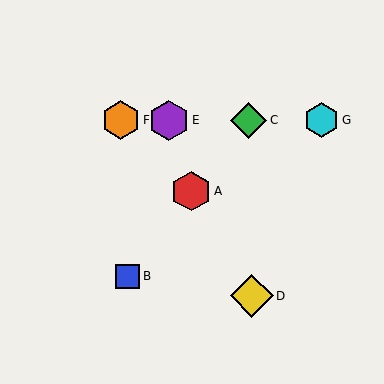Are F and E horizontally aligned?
Yes, both are at y≈120.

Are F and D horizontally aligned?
No, F is at y≈120 and D is at y≈296.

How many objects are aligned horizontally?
4 objects (C, E, F, G) are aligned horizontally.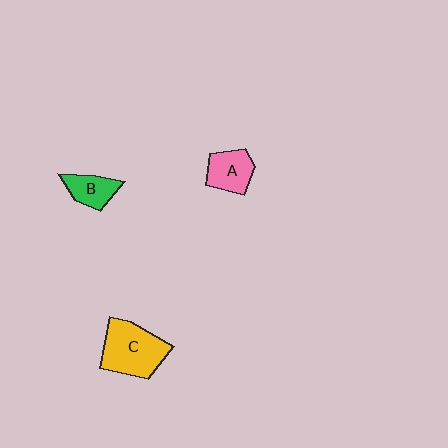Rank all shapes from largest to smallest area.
From largest to smallest: C (yellow), A (pink), B (green).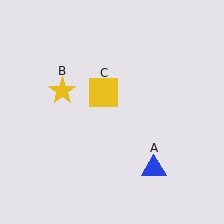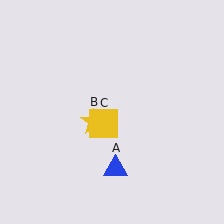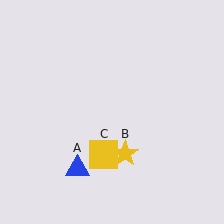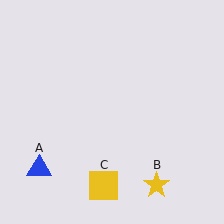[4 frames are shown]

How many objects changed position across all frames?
3 objects changed position: blue triangle (object A), yellow star (object B), yellow square (object C).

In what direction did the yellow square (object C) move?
The yellow square (object C) moved down.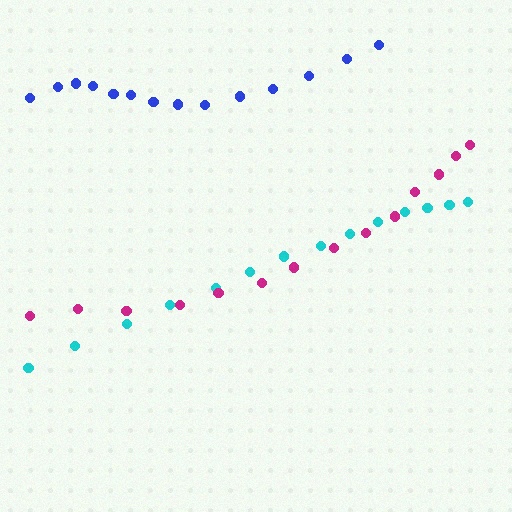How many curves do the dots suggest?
There are 3 distinct paths.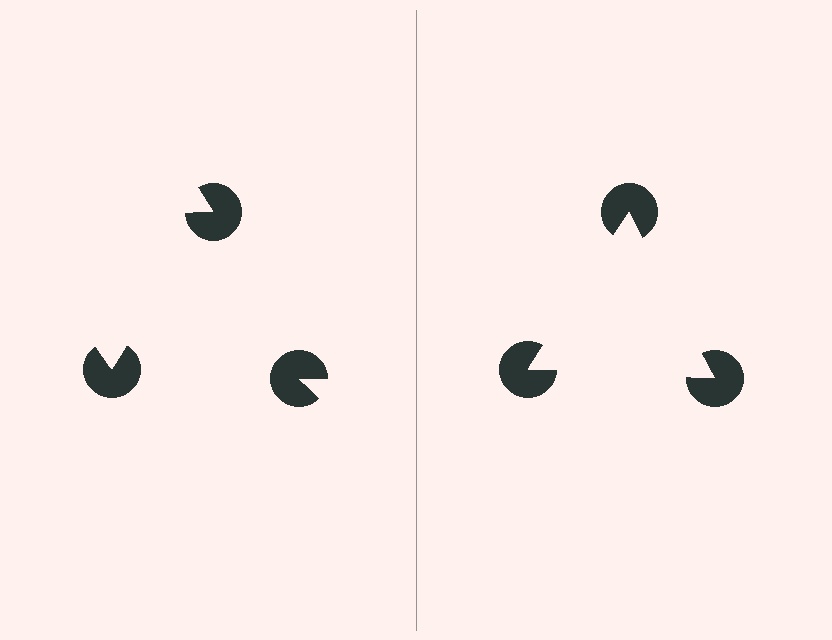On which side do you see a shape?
An illusory triangle appears on the right side. On the left side the wedge cuts are rotated, so no coherent shape forms.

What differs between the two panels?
The pac-man discs are positioned identically on both sides; only the wedge orientations differ. On the right they align to a triangle; on the left they are misaligned.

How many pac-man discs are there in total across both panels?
6 — 3 on each side.